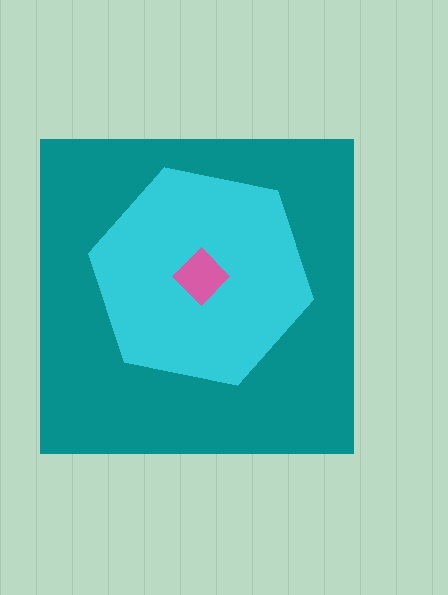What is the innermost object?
The pink diamond.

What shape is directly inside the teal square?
The cyan hexagon.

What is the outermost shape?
The teal square.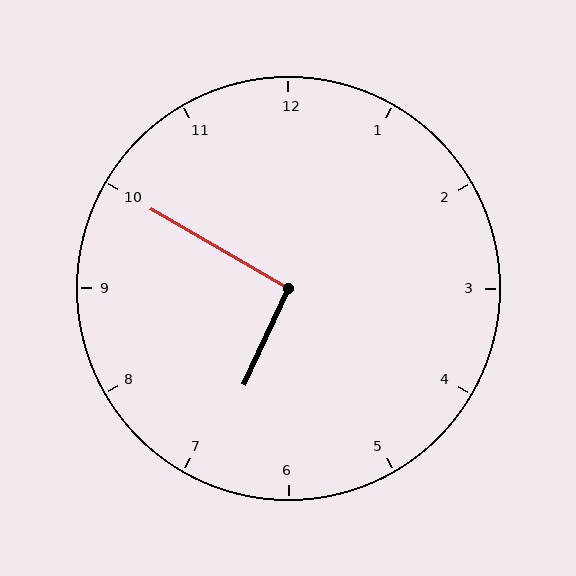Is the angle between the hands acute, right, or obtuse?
It is right.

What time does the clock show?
6:50.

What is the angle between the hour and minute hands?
Approximately 95 degrees.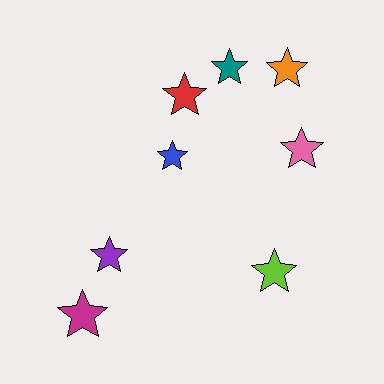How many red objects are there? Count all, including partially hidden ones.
There is 1 red object.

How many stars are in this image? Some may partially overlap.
There are 8 stars.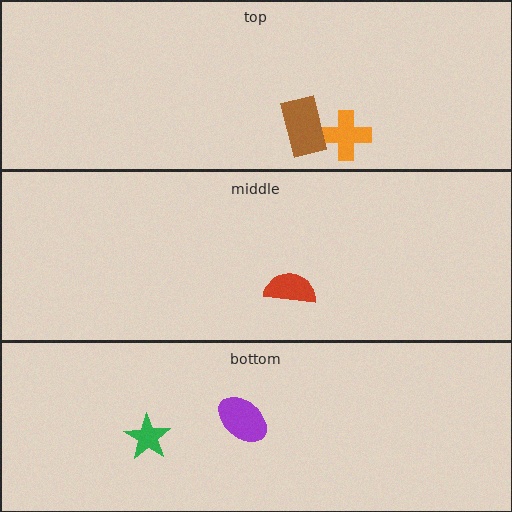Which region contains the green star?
The bottom region.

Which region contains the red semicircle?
The middle region.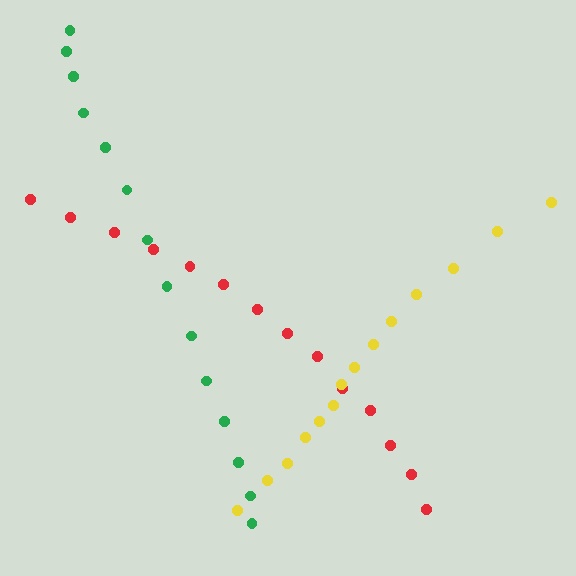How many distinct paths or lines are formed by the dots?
There are 3 distinct paths.